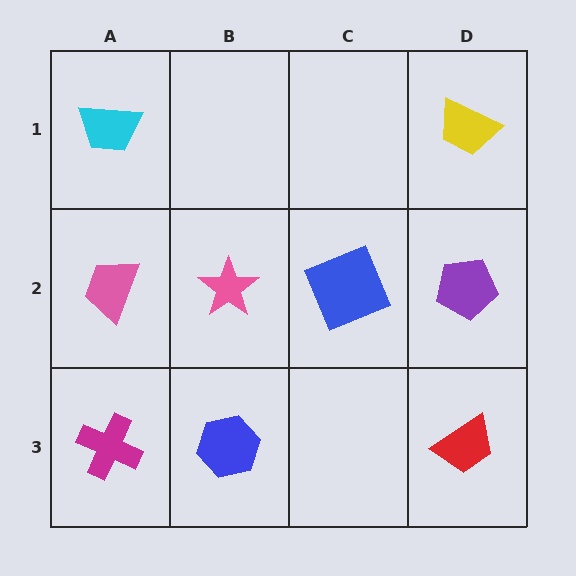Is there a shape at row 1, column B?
No, that cell is empty.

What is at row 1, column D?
A yellow trapezoid.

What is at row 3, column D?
A red trapezoid.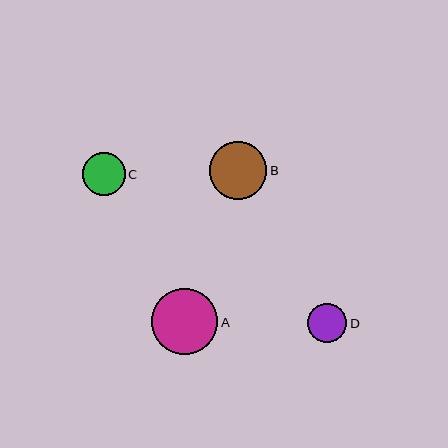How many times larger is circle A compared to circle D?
Circle A is approximately 1.7 times the size of circle D.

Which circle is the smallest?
Circle D is the smallest with a size of approximately 39 pixels.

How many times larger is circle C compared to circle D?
Circle C is approximately 1.1 times the size of circle D.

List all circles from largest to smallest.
From largest to smallest: A, B, C, D.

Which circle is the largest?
Circle A is the largest with a size of approximately 66 pixels.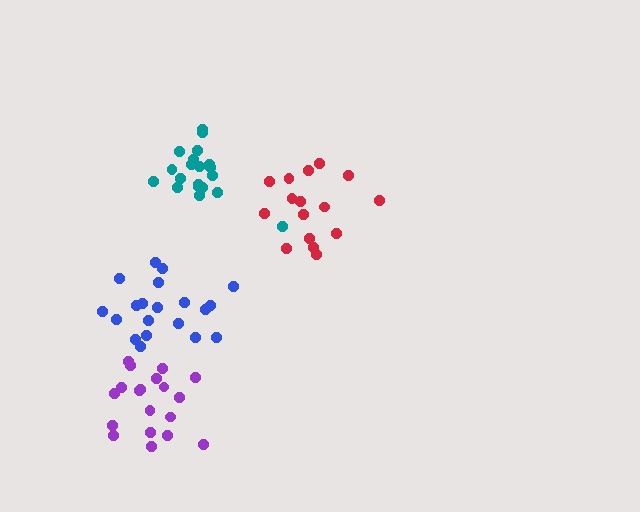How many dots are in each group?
Group 1: 19 dots, Group 2: 16 dots, Group 3: 20 dots, Group 4: 20 dots (75 total).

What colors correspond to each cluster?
The clusters are colored: purple, red, teal, blue.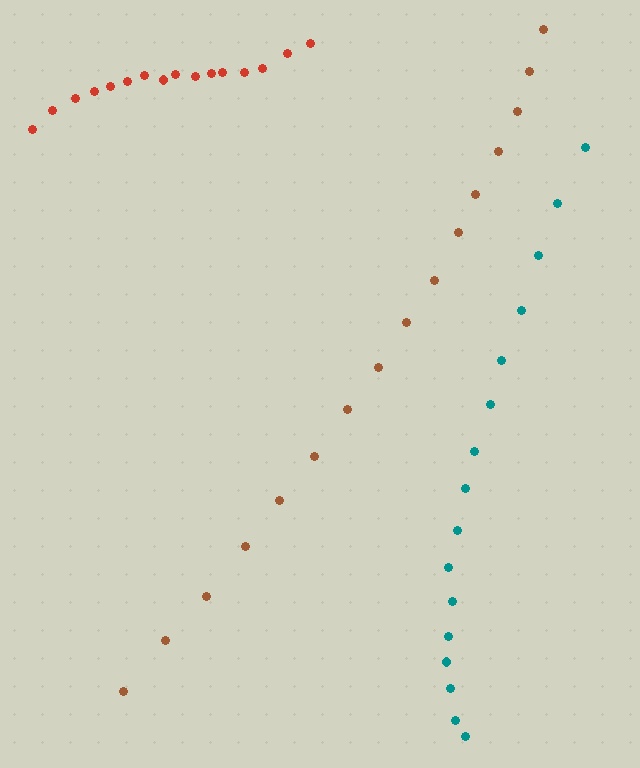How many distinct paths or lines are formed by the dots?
There are 3 distinct paths.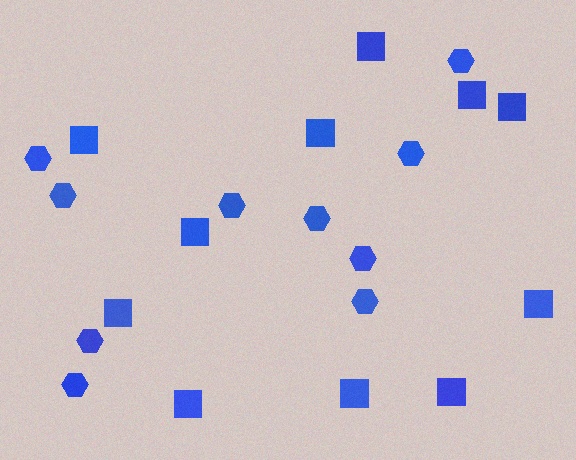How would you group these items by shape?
There are 2 groups: one group of hexagons (10) and one group of squares (11).